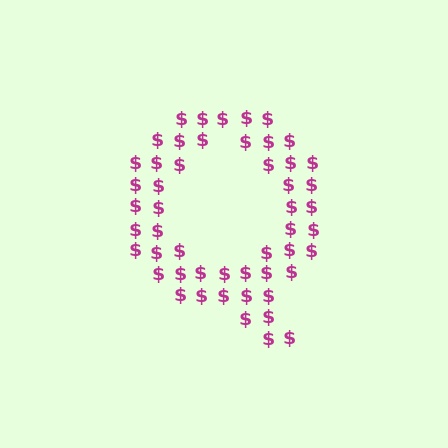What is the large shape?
The large shape is the letter Q.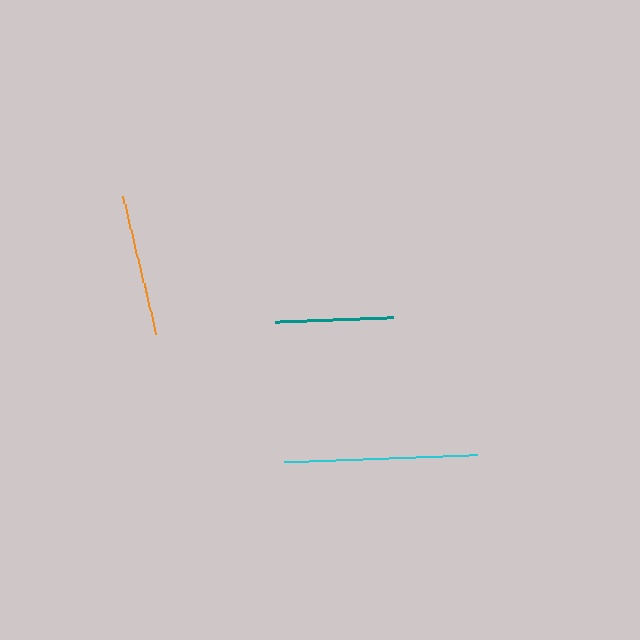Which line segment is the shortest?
The teal line is the shortest at approximately 118 pixels.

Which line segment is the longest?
The cyan line is the longest at approximately 193 pixels.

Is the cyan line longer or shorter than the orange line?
The cyan line is longer than the orange line.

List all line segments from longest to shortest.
From longest to shortest: cyan, orange, teal.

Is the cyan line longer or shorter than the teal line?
The cyan line is longer than the teal line.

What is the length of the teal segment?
The teal segment is approximately 118 pixels long.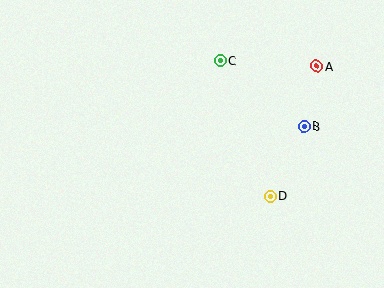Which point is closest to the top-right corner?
Point A is closest to the top-right corner.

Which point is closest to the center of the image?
Point C at (220, 61) is closest to the center.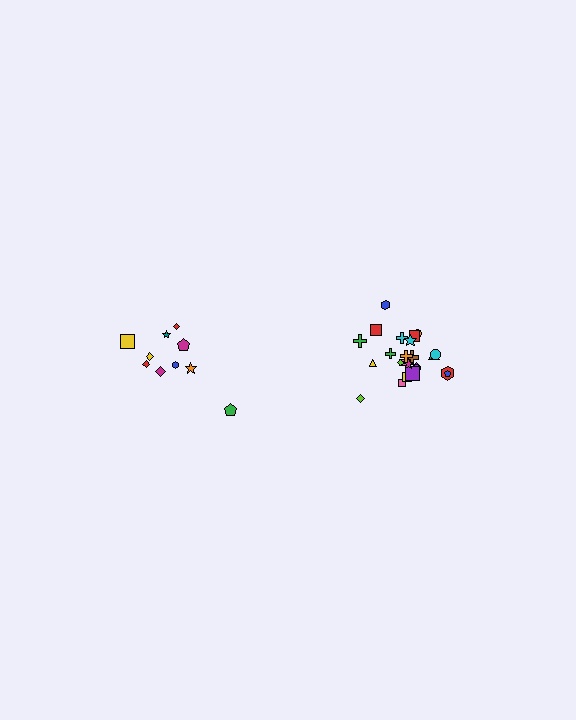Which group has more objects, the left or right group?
The right group.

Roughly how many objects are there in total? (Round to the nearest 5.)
Roughly 35 objects in total.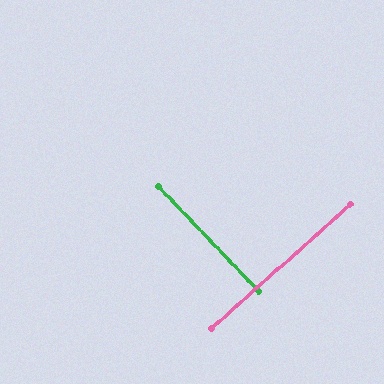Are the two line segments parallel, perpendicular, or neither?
Perpendicular — they meet at approximately 88°.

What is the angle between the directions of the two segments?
Approximately 88 degrees.